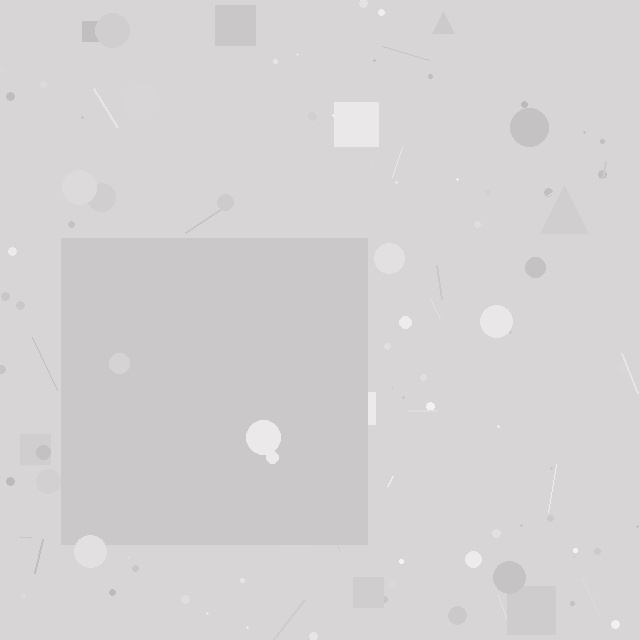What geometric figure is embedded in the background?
A square is embedded in the background.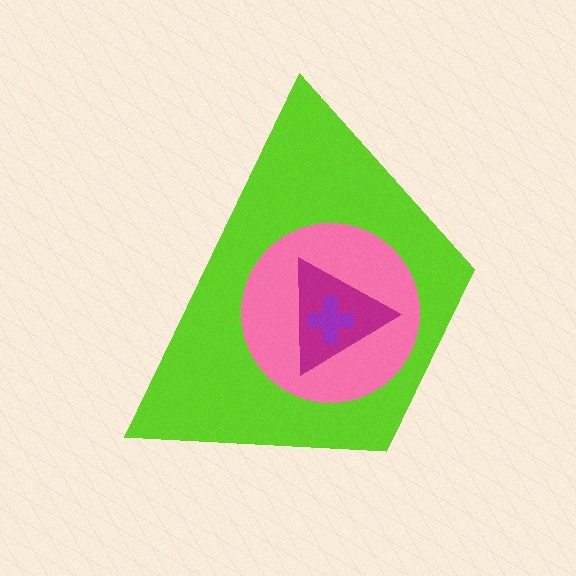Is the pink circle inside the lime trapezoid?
Yes.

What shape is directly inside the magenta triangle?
The purple cross.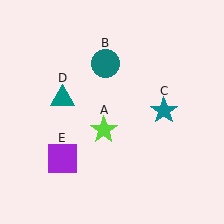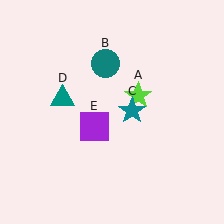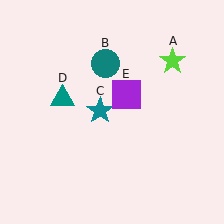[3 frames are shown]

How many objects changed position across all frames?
3 objects changed position: lime star (object A), teal star (object C), purple square (object E).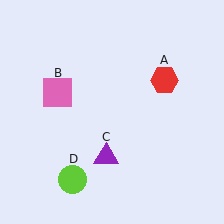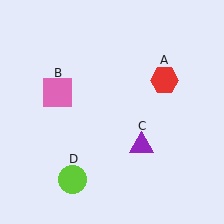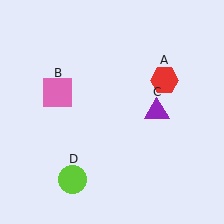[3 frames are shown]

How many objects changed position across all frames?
1 object changed position: purple triangle (object C).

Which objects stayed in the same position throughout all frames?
Red hexagon (object A) and pink square (object B) and lime circle (object D) remained stationary.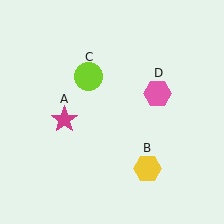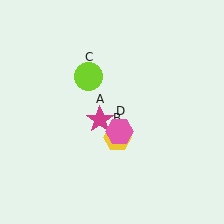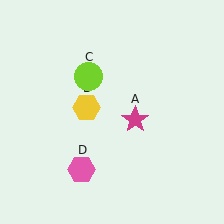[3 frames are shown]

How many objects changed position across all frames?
3 objects changed position: magenta star (object A), yellow hexagon (object B), pink hexagon (object D).